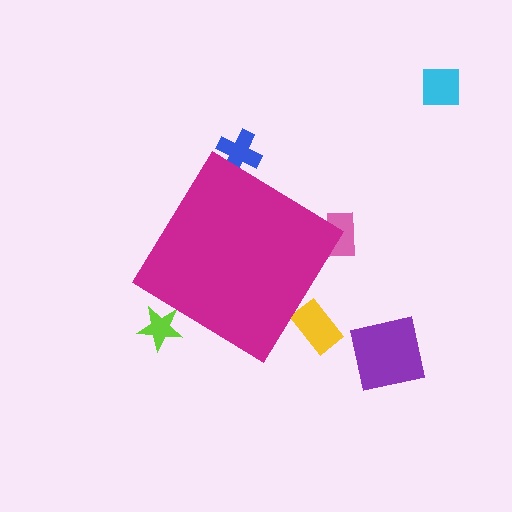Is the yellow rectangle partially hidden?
Yes, the yellow rectangle is partially hidden behind the magenta diamond.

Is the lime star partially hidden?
Yes, the lime star is partially hidden behind the magenta diamond.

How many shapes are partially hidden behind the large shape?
4 shapes are partially hidden.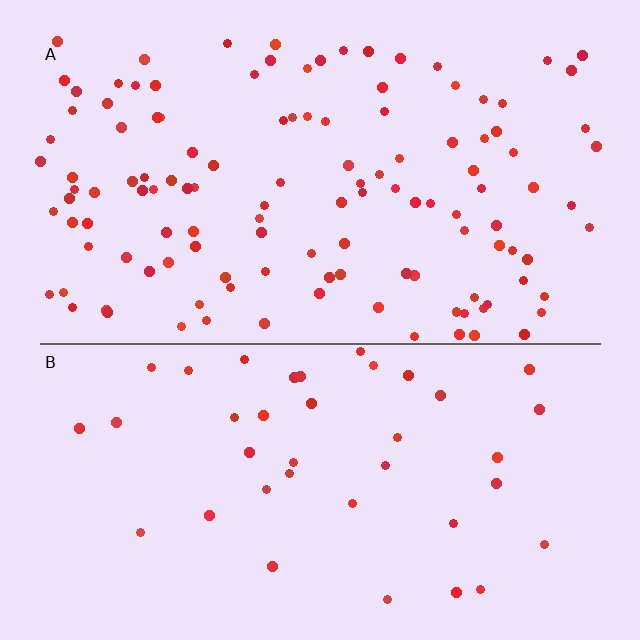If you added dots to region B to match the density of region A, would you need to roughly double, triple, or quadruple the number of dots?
Approximately triple.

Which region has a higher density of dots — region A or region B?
A (the top).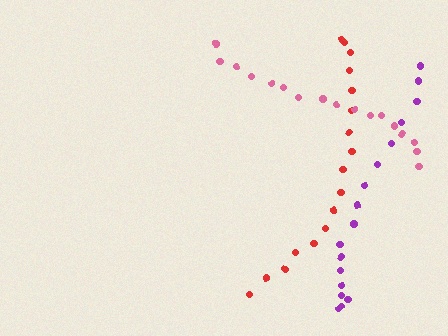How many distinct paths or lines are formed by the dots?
There are 3 distinct paths.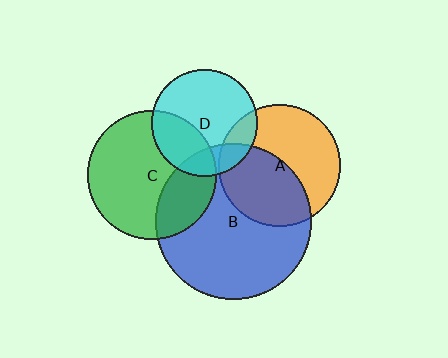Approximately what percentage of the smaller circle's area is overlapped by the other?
Approximately 30%.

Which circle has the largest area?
Circle B (blue).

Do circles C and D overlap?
Yes.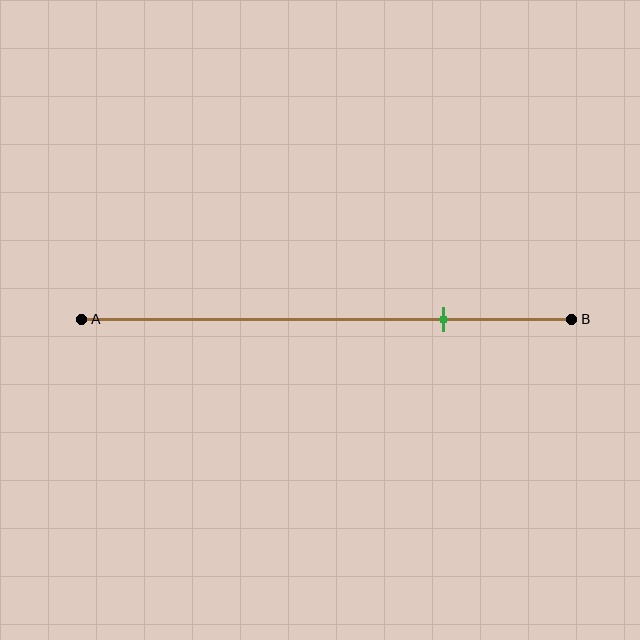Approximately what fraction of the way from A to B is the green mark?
The green mark is approximately 75% of the way from A to B.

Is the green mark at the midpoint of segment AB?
No, the mark is at about 75% from A, not at the 50% midpoint.